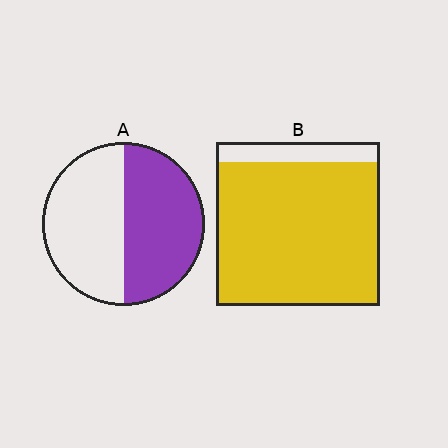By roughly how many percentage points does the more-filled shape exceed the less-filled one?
By roughly 40 percentage points (B over A).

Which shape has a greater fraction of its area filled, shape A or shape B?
Shape B.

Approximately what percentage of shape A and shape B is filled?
A is approximately 50% and B is approximately 90%.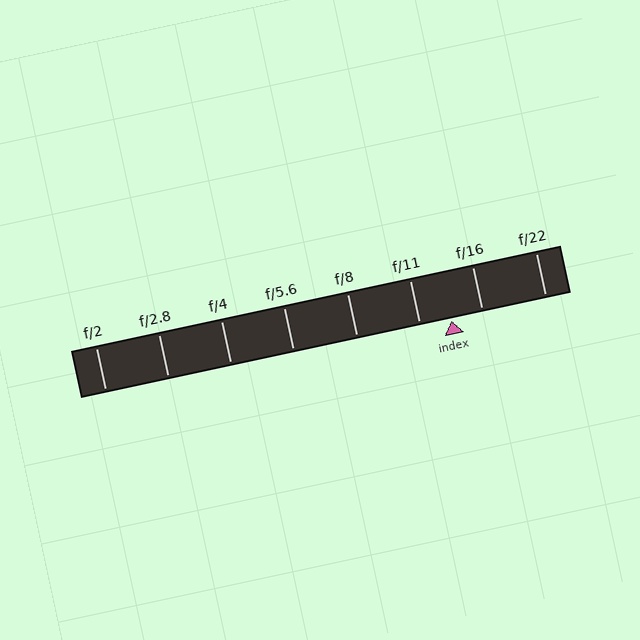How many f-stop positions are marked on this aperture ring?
There are 8 f-stop positions marked.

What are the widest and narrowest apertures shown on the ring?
The widest aperture shown is f/2 and the narrowest is f/22.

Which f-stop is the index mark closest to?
The index mark is closest to f/11.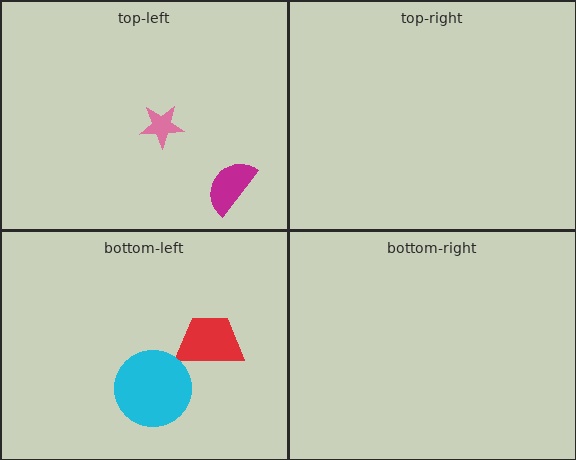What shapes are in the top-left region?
The pink star, the magenta semicircle.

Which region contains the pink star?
The top-left region.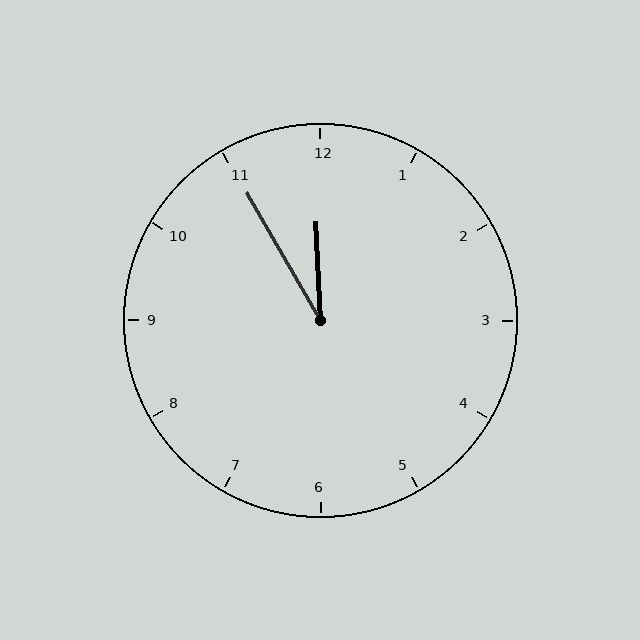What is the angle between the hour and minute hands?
Approximately 28 degrees.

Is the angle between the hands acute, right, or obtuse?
It is acute.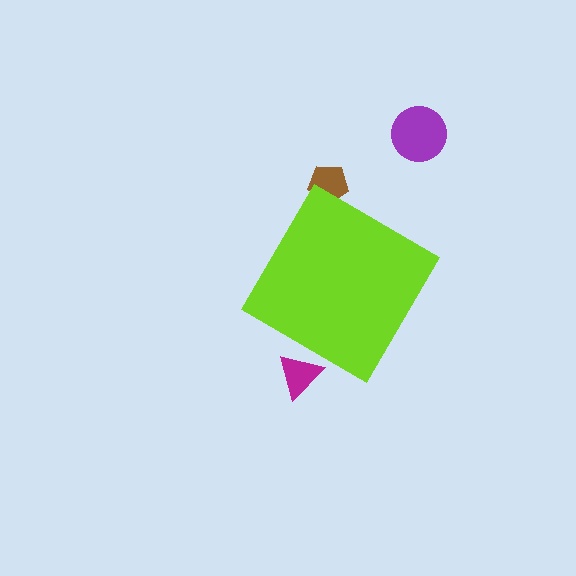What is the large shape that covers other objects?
A lime diamond.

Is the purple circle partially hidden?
No, the purple circle is fully visible.